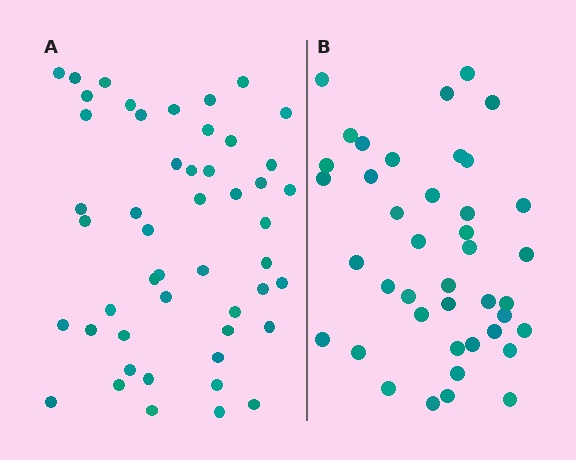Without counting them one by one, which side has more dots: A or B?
Region A (the left region) has more dots.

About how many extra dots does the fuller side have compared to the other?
Region A has roughly 8 or so more dots than region B.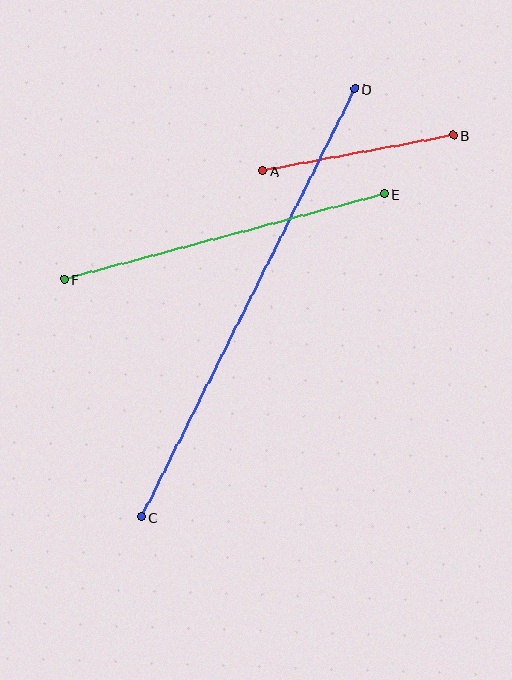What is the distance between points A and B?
The distance is approximately 194 pixels.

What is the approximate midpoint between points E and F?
The midpoint is at approximately (224, 237) pixels.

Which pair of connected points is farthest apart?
Points C and D are farthest apart.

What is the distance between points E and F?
The distance is approximately 332 pixels.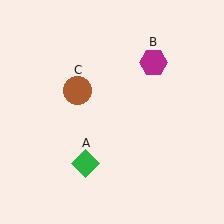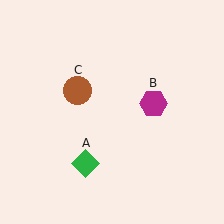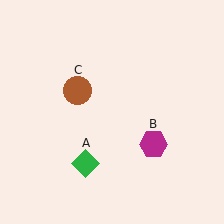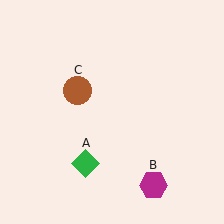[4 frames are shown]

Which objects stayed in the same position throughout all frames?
Green diamond (object A) and brown circle (object C) remained stationary.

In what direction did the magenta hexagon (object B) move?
The magenta hexagon (object B) moved down.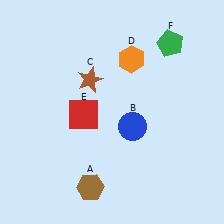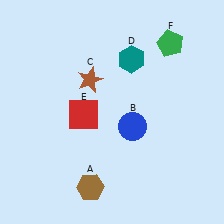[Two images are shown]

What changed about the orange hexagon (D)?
In Image 1, D is orange. In Image 2, it changed to teal.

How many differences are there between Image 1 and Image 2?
There is 1 difference between the two images.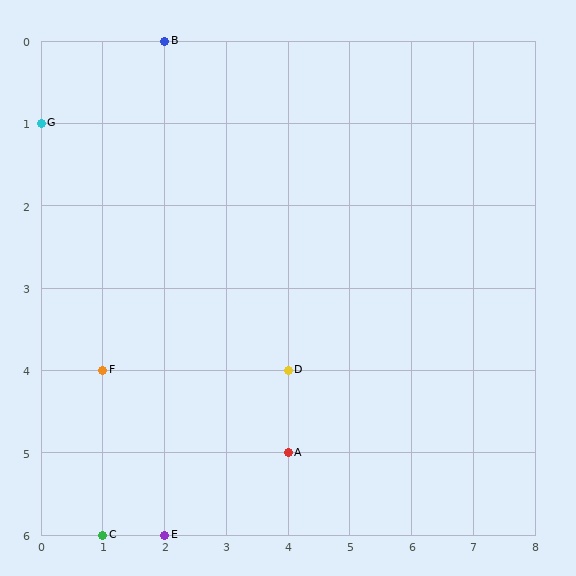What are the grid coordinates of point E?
Point E is at grid coordinates (2, 6).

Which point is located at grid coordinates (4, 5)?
Point A is at (4, 5).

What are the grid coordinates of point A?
Point A is at grid coordinates (4, 5).